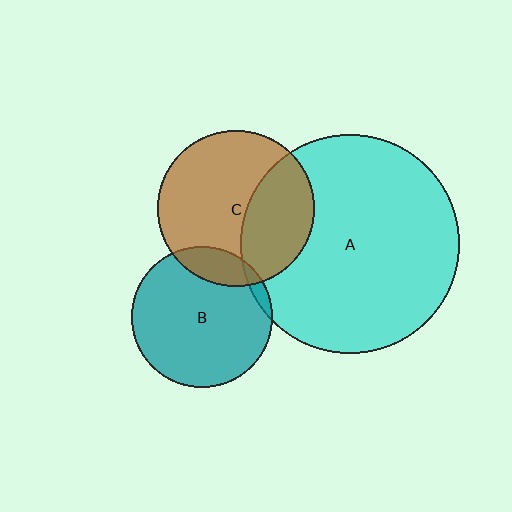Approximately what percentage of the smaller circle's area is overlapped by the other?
Approximately 15%.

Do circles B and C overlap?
Yes.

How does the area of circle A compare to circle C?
Approximately 1.9 times.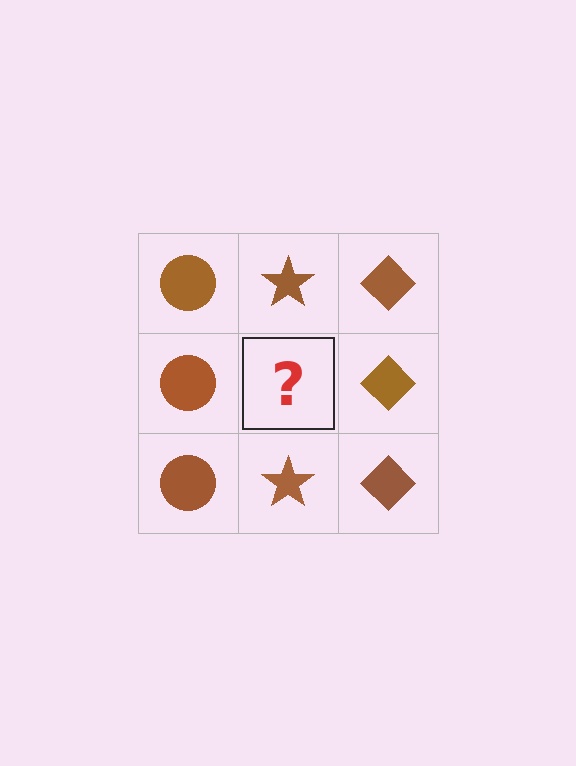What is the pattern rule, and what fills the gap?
The rule is that each column has a consistent shape. The gap should be filled with a brown star.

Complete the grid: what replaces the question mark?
The question mark should be replaced with a brown star.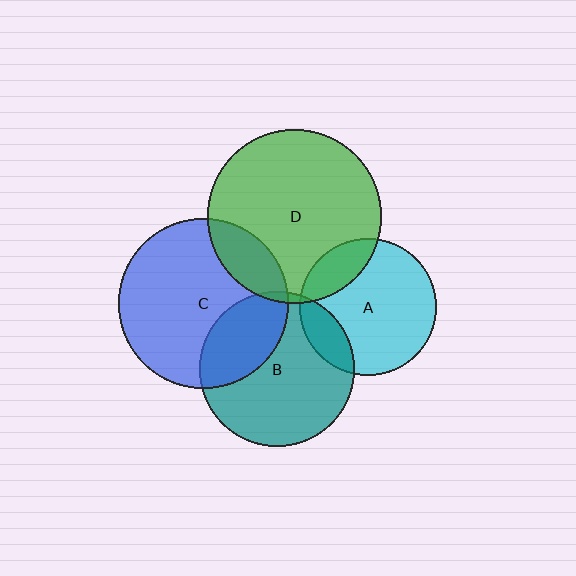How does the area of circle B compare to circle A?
Approximately 1.3 times.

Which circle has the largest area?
Circle D (green).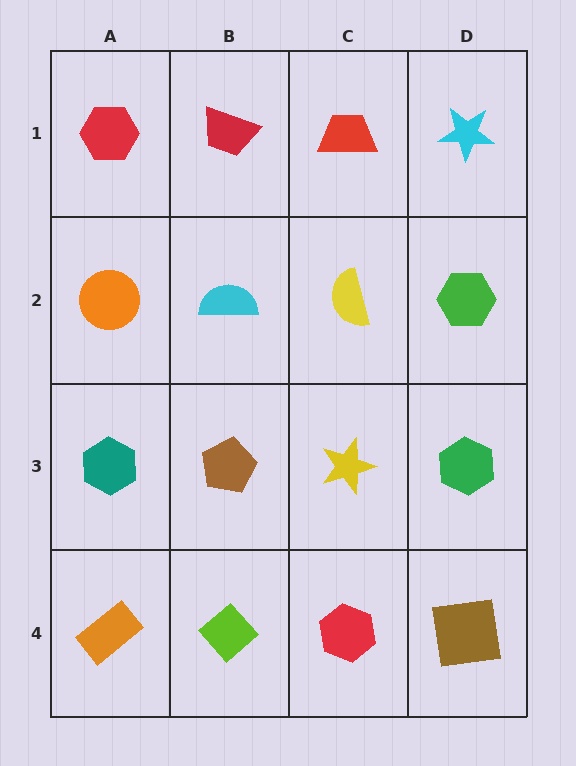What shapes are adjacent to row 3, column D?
A green hexagon (row 2, column D), a brown square (row 4, column D), a yellow star (row 3, column C).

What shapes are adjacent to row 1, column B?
A cyan semicircle (row 2, column B), a red hexagon (row 1, column A), a red trapezoid (row 1, column C).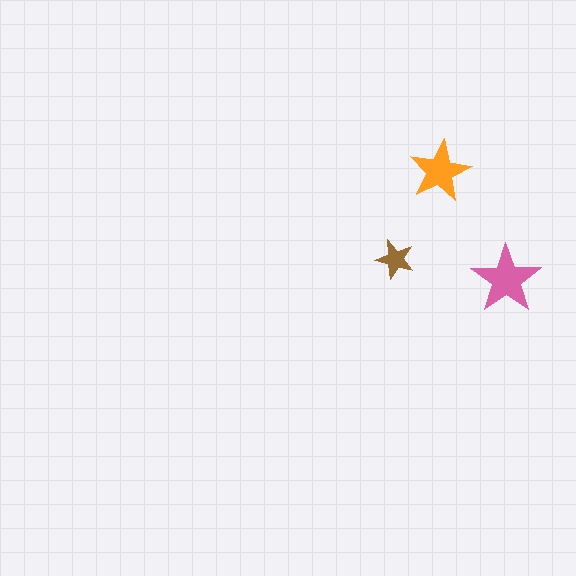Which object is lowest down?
The pink star is bottommost.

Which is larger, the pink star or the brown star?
The pink one.